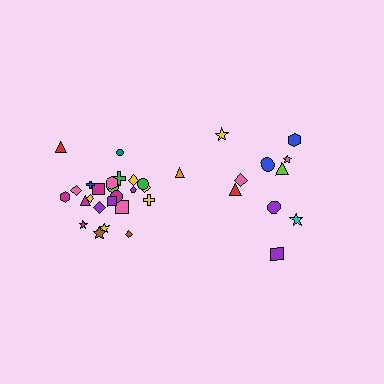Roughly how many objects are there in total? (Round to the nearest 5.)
Roughly 35 objects in total.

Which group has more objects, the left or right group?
The left group.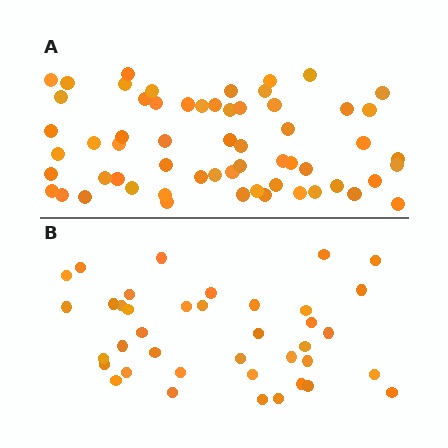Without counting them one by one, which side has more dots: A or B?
Region A (the top region) has more dots.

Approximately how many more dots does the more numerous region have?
Region A has approximately 20 more dots than region B.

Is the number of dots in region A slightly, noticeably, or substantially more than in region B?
Region A has substantially more. The ratio is roughly 1.5 to 1.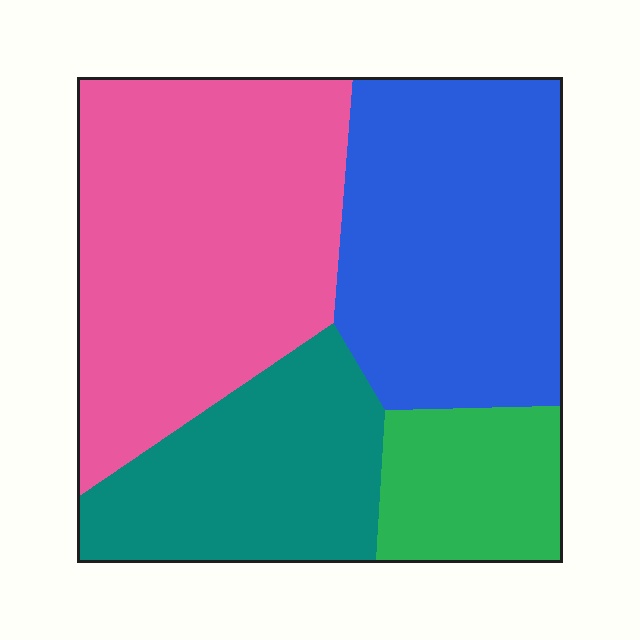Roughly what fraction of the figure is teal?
Teal covers around 20% of the figure.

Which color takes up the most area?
Pink, at roughly 35%.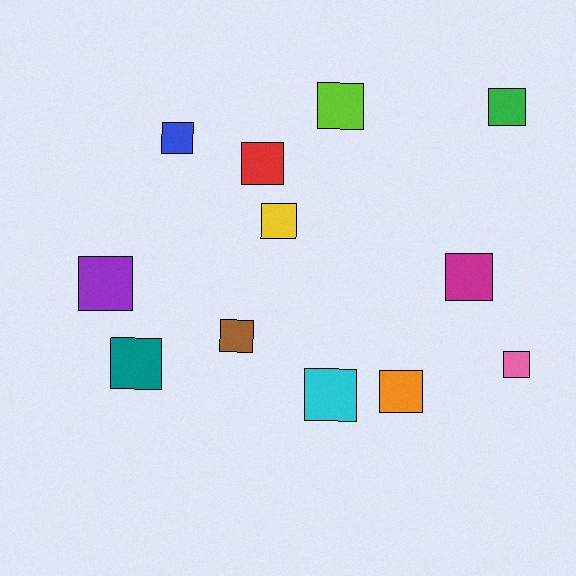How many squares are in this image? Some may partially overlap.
There are 12 squares.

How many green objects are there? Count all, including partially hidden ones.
There is 1 green object.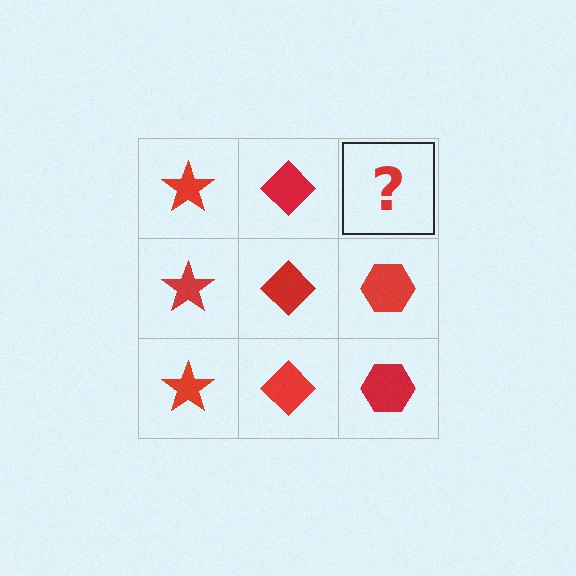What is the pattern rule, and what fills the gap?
The rule is that each column has a consistent shape. The gap should be filled with a red hexagon.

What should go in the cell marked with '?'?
The missing cell should contain a red hexagon.